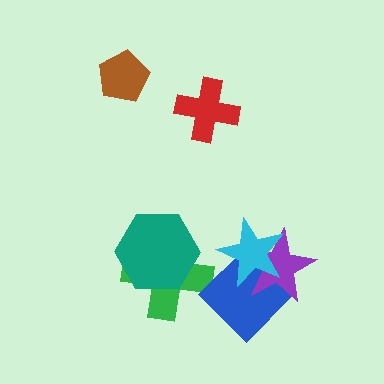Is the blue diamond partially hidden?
Yes, it is partially covered by another shape.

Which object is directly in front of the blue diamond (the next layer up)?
The purple star is directly in front of the blue diamond.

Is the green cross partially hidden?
Yes, it is partially covered by another shape.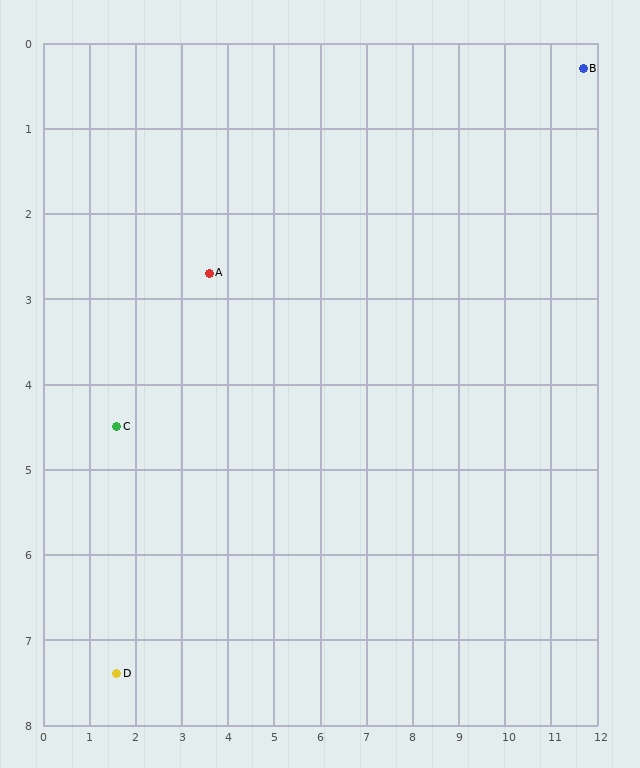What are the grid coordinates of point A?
Point A is at approximately (3.6, 2.7).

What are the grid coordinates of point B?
Point B is at approximately (11.7, 0.3).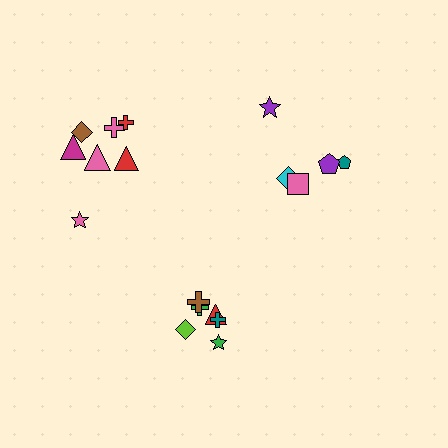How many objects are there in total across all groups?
There are 18 objects.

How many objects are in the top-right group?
There are 5 objects.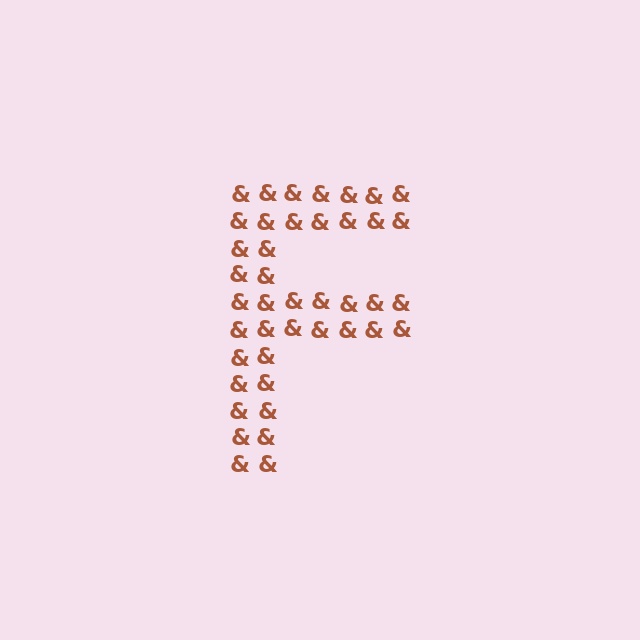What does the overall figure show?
The overall figure shows the letter F.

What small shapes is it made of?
It is made of small ampersands.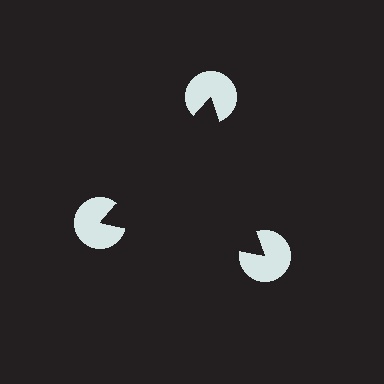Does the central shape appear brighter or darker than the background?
It typically appears slightly darker than the background, even though no actual brightness change is drawn.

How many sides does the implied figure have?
3 sides.